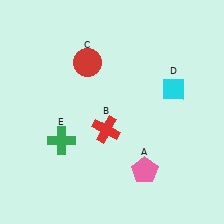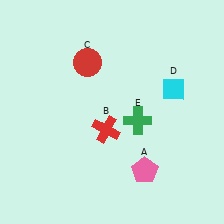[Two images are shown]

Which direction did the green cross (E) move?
The green cross (E) moved right.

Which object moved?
The green cross (E) moved right.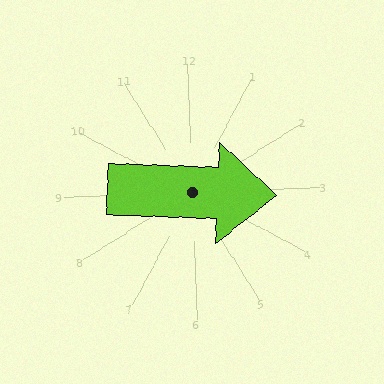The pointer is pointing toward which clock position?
Roughly 3 o'clock.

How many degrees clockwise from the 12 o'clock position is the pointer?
Approximately 94 degrees.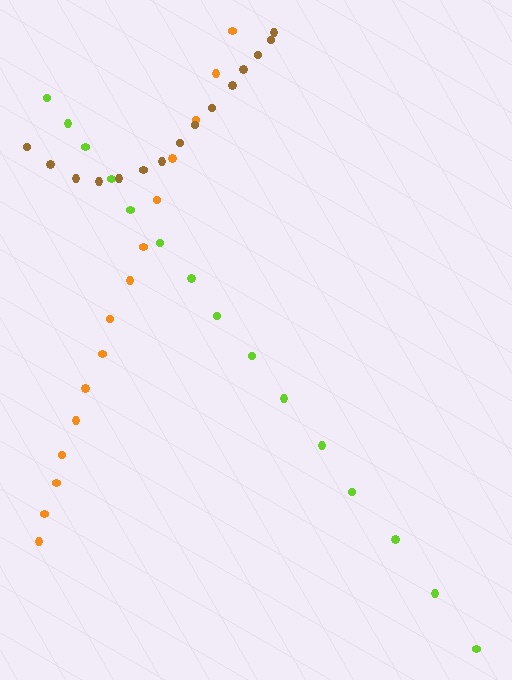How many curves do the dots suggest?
There are 3 distinct paths.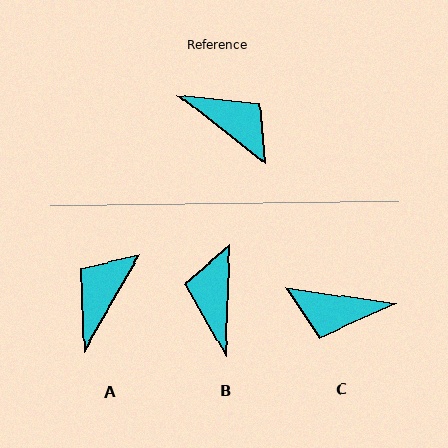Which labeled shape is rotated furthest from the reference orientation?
C, about 151 degrees away.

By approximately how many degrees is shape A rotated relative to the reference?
Approximately 98 degrees counter-clockwise.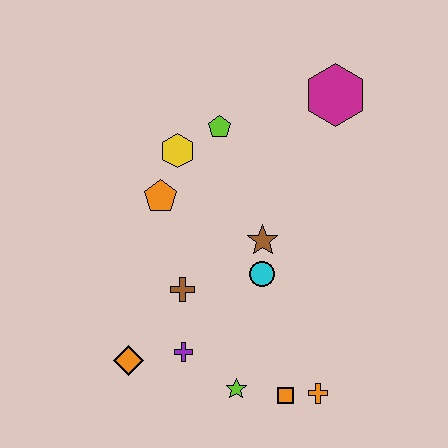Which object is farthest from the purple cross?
The magenta hexagon is farthest from the purple cross.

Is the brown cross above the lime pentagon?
No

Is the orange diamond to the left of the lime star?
Yes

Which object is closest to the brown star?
The cyan circle is closest to the brown star.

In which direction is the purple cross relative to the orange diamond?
The purple cross is to the right of the orange diamond.